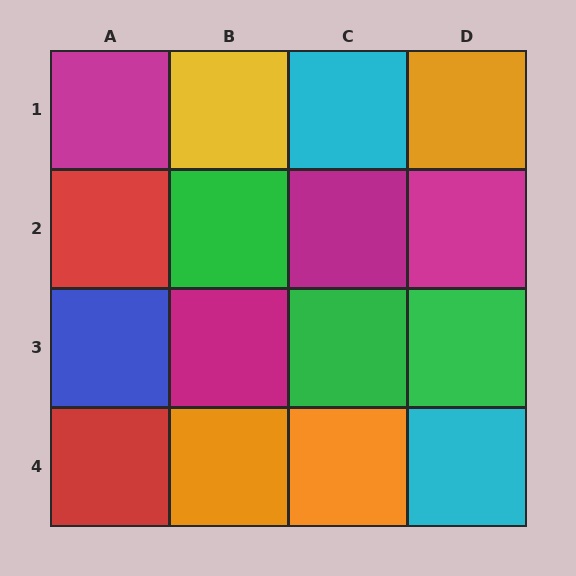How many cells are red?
2 cells are red.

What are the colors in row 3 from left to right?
Blue, magenta, green, green.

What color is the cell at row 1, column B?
Yellow.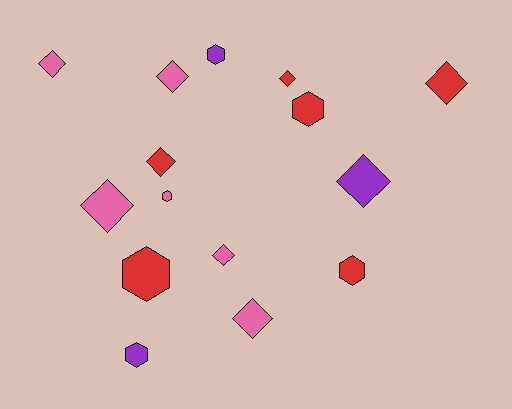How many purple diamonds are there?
There is 1 purple diamond.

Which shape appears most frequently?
Diamond, with 9 objects.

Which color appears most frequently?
Red, with 6 objects.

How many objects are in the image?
There are 15 objects.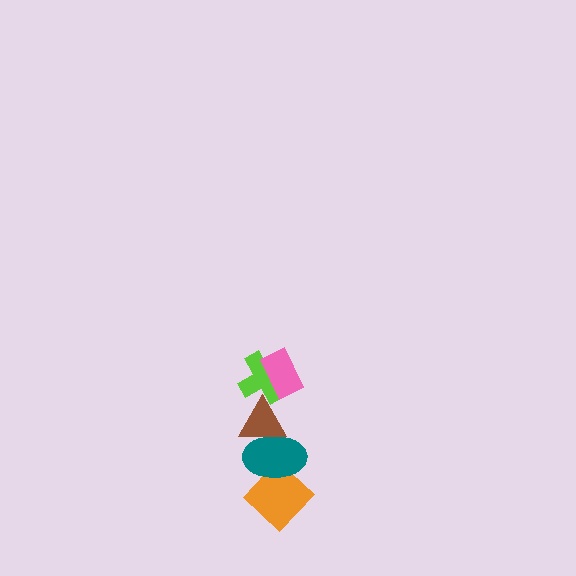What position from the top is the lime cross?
The lime cross is 2nd from the top.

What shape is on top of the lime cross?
The pink rectangle is on top of the lime cross.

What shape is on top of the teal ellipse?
The brown triangle is on top of the teal ellipse.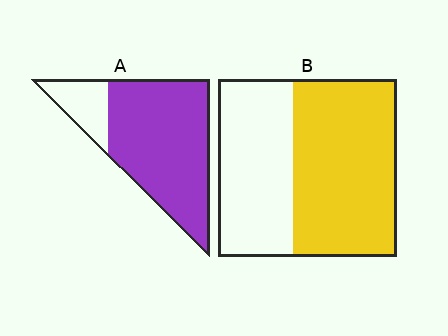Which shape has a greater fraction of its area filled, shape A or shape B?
Shape A.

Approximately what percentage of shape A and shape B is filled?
A is approximately 80% and B is approximately 60%.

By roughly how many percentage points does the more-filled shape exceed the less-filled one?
By roughly 25 percentage points (A over B).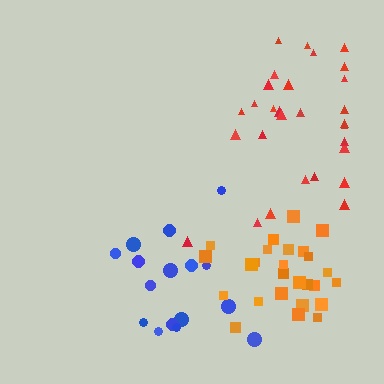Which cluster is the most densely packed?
Orange.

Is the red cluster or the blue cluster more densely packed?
Blue.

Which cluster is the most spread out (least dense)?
Red.